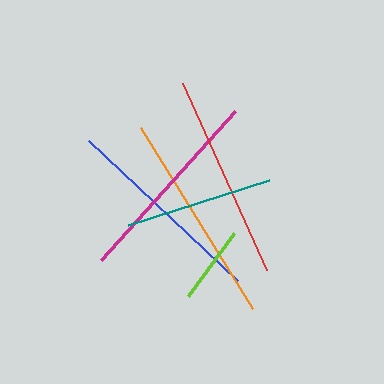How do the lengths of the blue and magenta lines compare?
The blue and magenta lines are approximately the same length.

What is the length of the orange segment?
The orange segment is approximately 213 pixels long.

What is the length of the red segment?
The red segment is approximately 205 pixels long.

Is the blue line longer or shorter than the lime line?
The blue line is longer than the lime line.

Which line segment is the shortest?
The lime line is the shortest at approximately 78 pixels.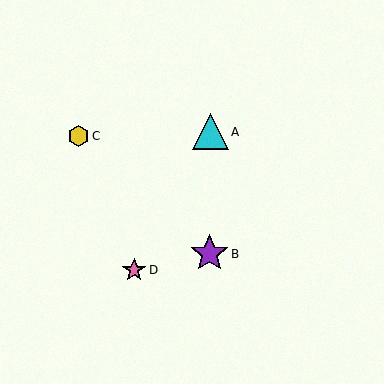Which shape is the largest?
The purple star (labeled B) is the largest.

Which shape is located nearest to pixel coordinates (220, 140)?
The cyan triangle (labeled A) at (210, 132) is nearest to that location.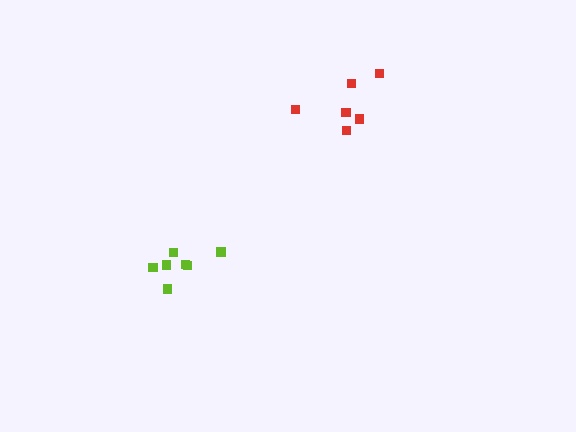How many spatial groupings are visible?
There are 2 spatial groupings.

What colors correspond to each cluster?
The clusters are colored: red, lime.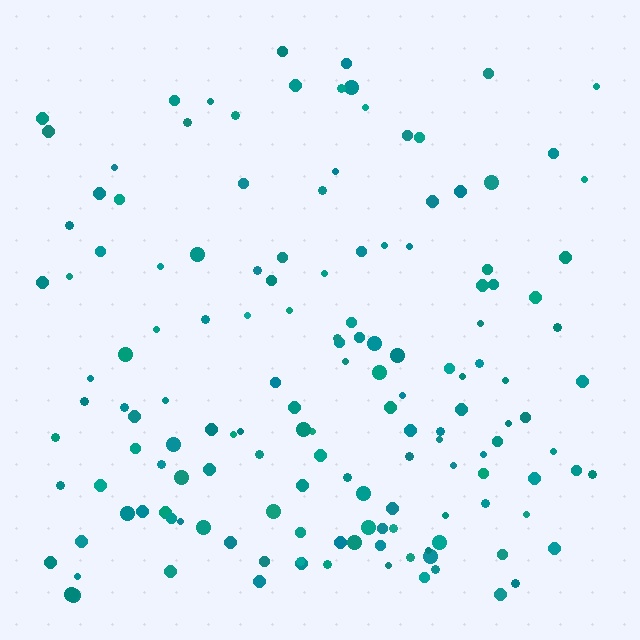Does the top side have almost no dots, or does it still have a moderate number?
Still a moderate number, just noticeably fewer than the bottom.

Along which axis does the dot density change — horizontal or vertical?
Vertical.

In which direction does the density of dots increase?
From top to bottom, with the bottom side densest.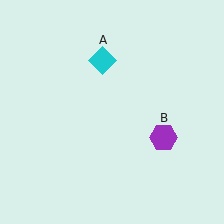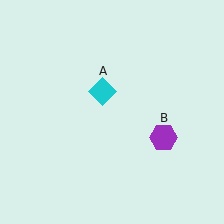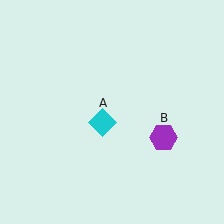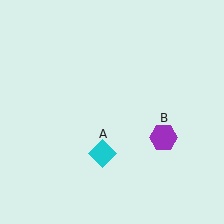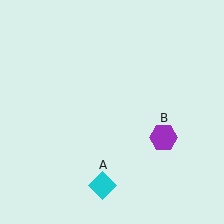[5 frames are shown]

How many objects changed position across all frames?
1 object changed position: cyan diamond (object A).